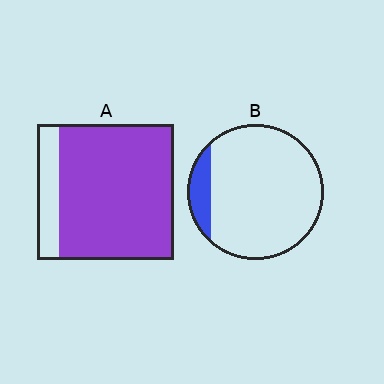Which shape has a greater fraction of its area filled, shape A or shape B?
Shape A.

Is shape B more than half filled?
No.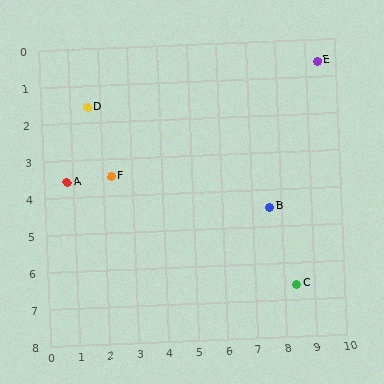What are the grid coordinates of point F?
Point F is at approximately (2.3, 3.5).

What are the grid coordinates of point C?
Point C is at approximately (8.4, 6.6).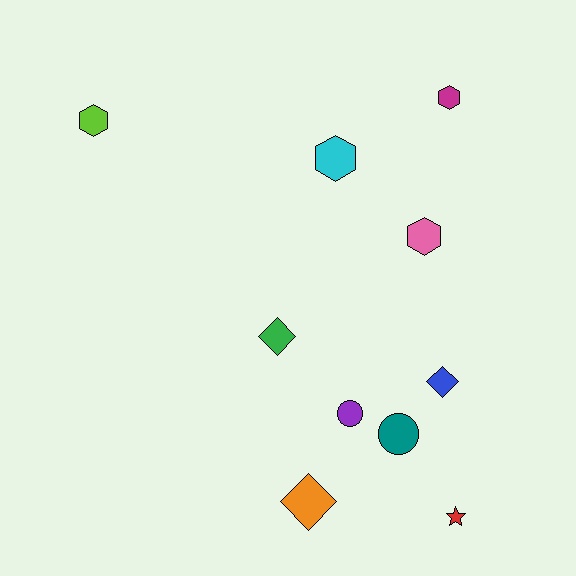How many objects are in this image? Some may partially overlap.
There are 10 objects.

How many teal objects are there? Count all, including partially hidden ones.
There is 1 teal object.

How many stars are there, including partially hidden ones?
There is 1 star.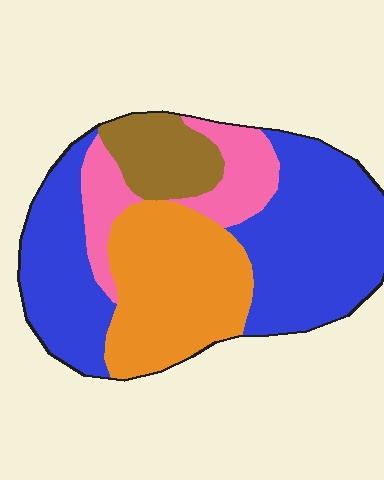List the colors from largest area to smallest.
From largest to smallest: blue, orange, pink, brown.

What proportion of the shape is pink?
Pink covers 15% of the shape.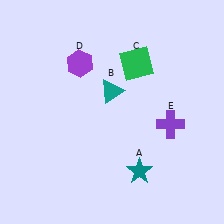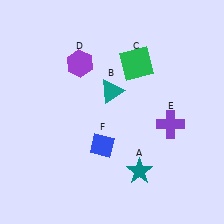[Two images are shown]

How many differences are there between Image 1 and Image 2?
There is 1 difference between the two images.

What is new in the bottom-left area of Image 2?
A blue diamond (F) was added in the bottom-left area of Image 2.